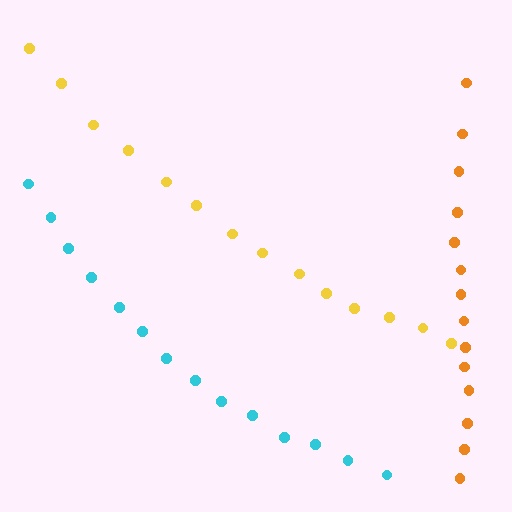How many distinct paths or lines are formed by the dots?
There are 3 distinct paths.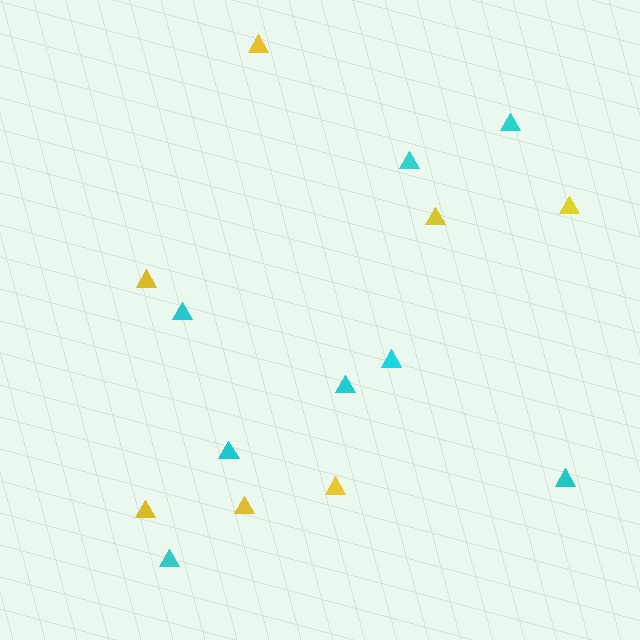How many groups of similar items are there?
There are 2 groups: one group of yellow triangles (7) and one group of cyan triangles (8).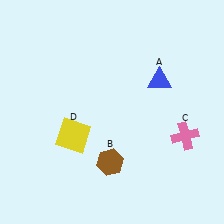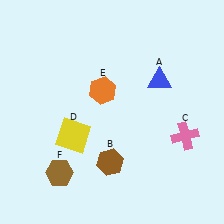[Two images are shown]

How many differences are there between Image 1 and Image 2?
There are 2 differences between the two images.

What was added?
An orange hexagon (E), a brown hexagon (F) were added in Image 2.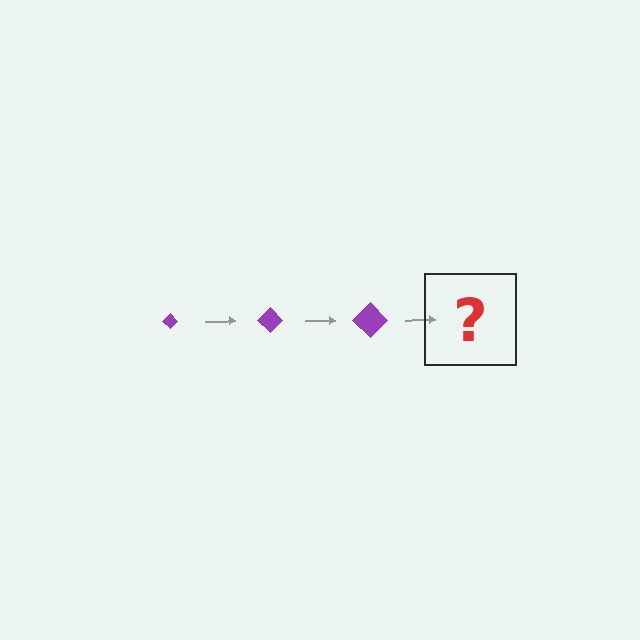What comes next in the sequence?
The next element should be a purple diamond, larger than the previous one.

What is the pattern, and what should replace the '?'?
The pattern is that the diamond gets progressively larger each step. The '?' should be a purple diamond, larger than the previous one.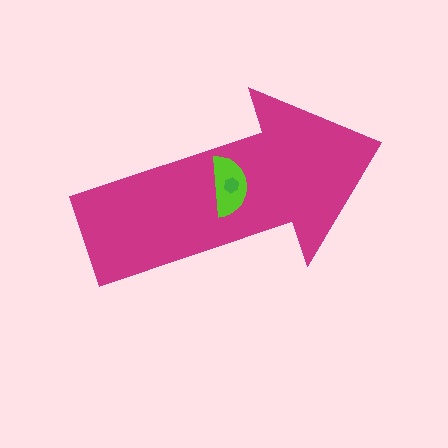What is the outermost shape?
The magenta arrow.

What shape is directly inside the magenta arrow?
The lime semicircle.